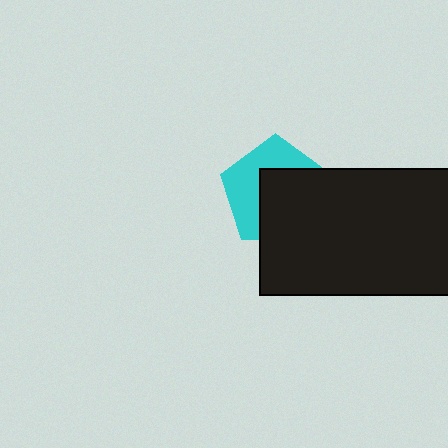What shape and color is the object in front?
The object in front is a black rectangle.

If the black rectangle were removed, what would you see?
You would see the complete cyan pentagon.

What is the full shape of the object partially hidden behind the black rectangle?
The partially hidden object is a cyan pentagon.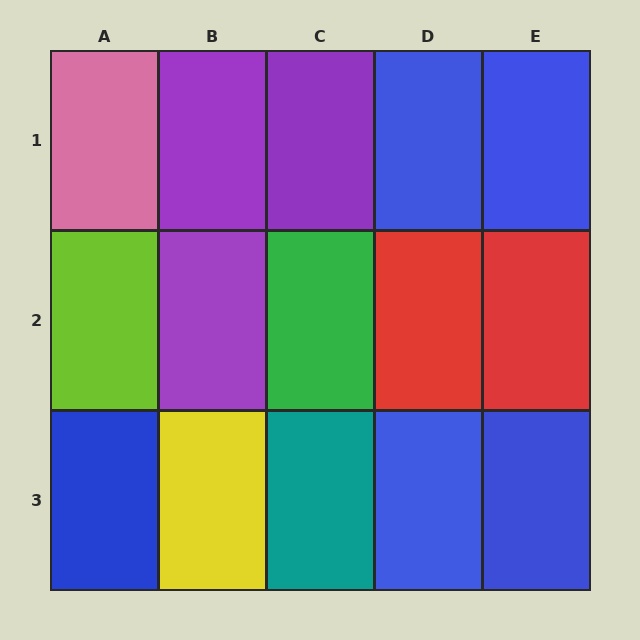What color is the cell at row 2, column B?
Purple.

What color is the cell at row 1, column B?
Purple.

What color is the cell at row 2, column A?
Lime.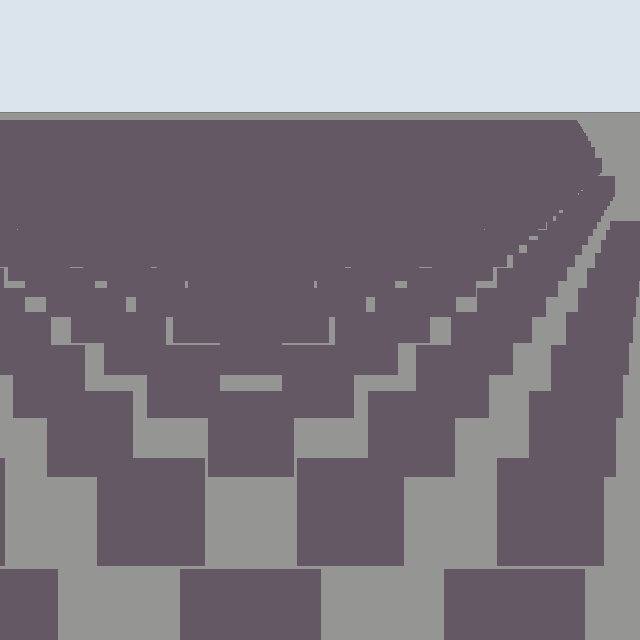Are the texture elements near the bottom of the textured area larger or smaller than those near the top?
Larger. Near the bottom, elements are closer to the viewer and appear at a bigger on-screen size.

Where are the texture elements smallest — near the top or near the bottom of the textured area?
Near the top.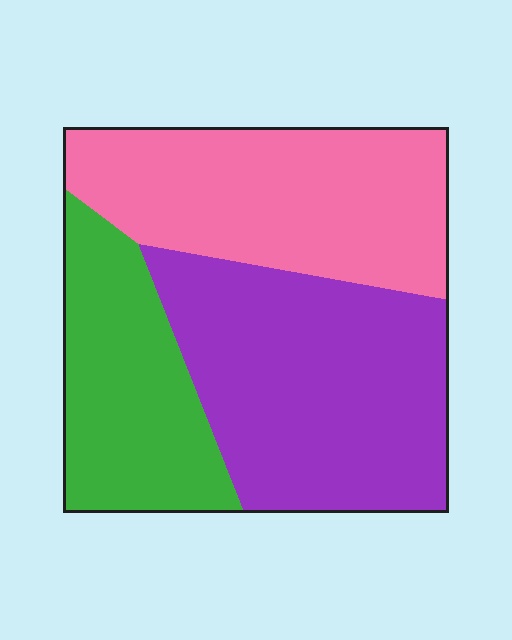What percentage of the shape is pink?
Pink covers around 35% of the shape.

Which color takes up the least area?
Green, at roughly 25%.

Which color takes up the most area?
Purple, at roughly 40%.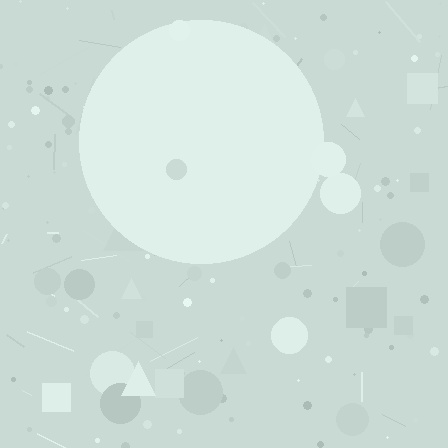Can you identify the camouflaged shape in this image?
The camouflaged shape is a circle.